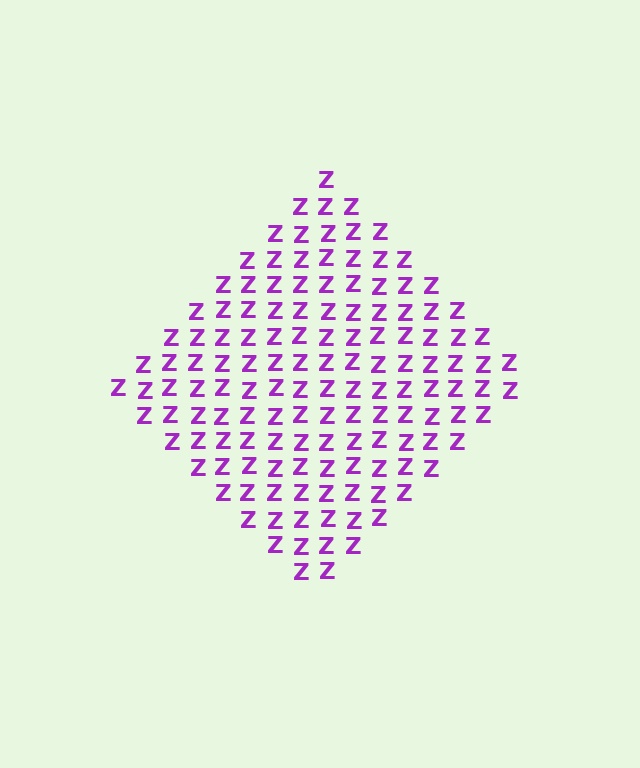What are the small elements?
The small elements are letter Z's.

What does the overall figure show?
The overall figure shows a diamond.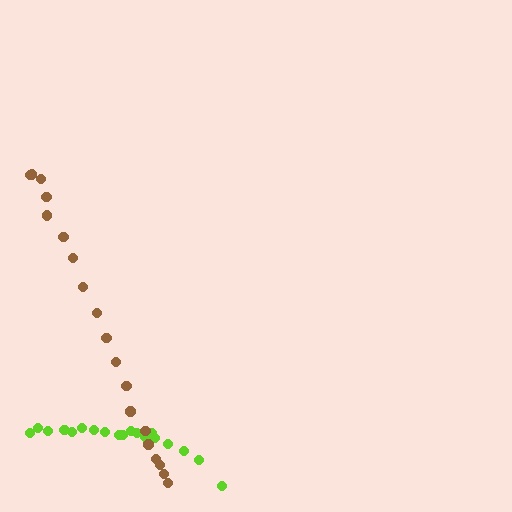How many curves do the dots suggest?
There are 2 distinct paths.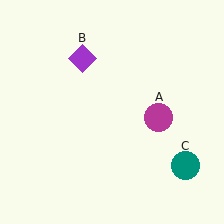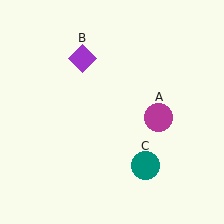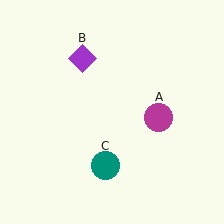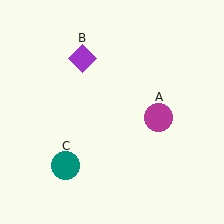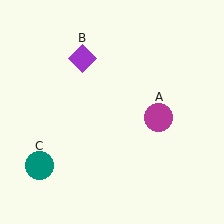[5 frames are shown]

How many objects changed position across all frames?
1 object changed position: teal circle (object C).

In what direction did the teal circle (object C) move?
The teal circle (object C) moved left.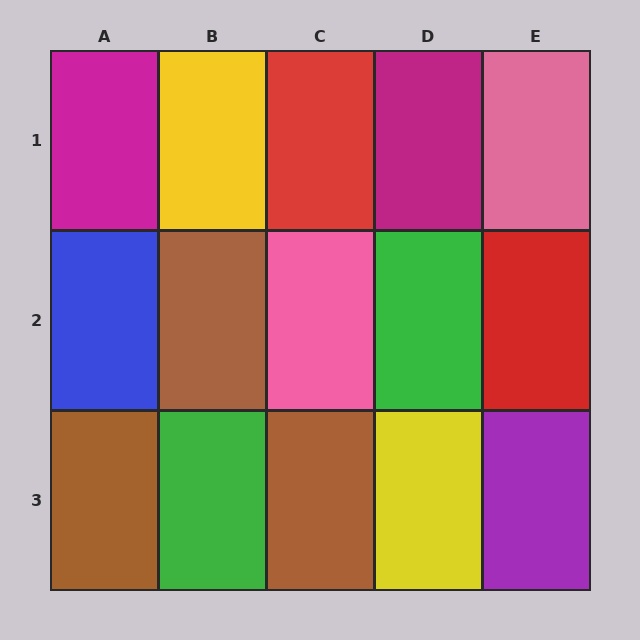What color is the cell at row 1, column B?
Yellow.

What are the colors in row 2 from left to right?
Blue, brown, pink, green, red.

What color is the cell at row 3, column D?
Yellow.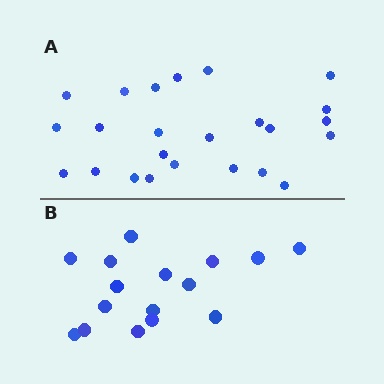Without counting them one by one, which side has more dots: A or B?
Region A (the top region) has more dots.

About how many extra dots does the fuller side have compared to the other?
Region A has roughly 8 or so more dots than region B.